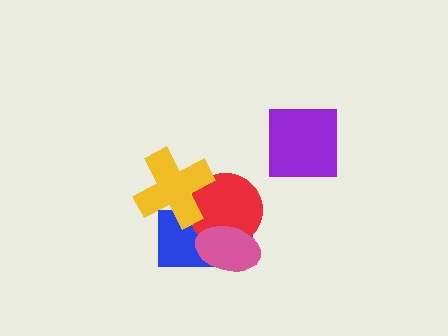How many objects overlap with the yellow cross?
2 objects overlap with the yellow cross.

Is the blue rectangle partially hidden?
Yes, it is partially covered by another shape.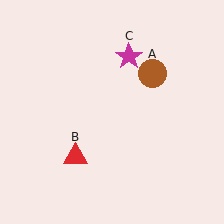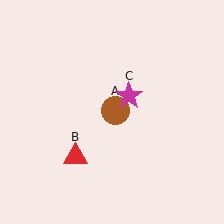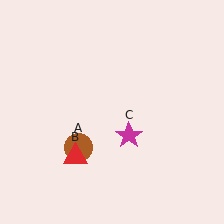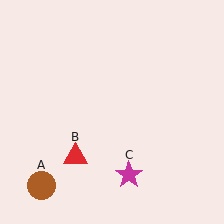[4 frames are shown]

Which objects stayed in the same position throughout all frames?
Red triangle (object B) remained stationary.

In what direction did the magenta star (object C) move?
The magenta star (object C) moved down.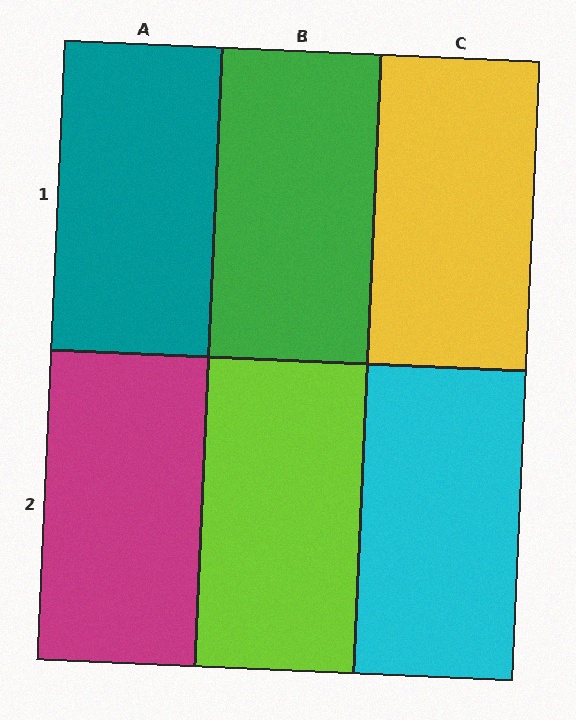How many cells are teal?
1 cell is teal.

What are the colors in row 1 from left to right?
Teal, green, yellow.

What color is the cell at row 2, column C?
Cyan.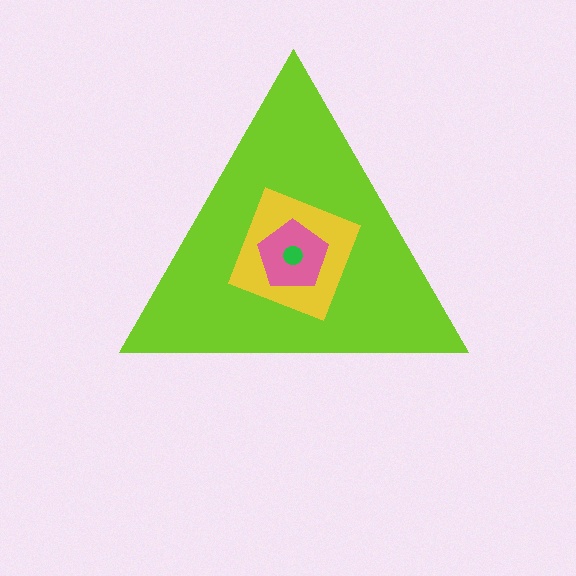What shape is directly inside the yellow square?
The pink pentagon.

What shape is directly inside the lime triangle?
The yellow square.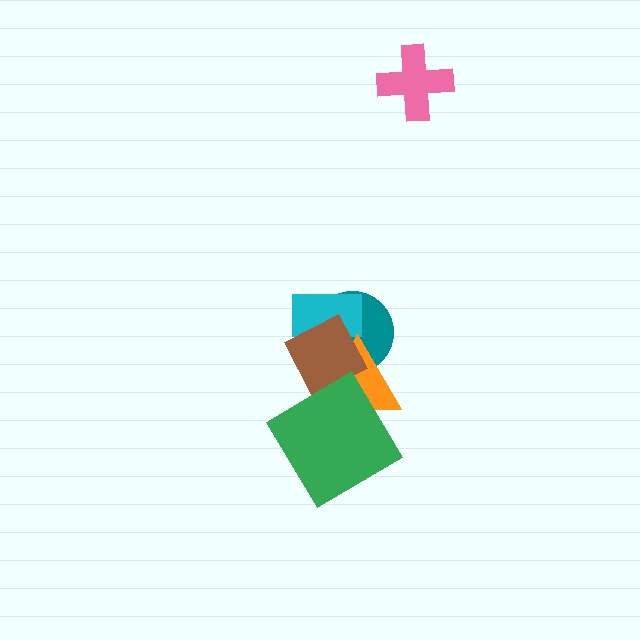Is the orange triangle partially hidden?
Yes, it is partially covered by another shape.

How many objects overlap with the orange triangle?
4 objects overlap with the orange triangle.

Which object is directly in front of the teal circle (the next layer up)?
The cyan rectangle is directly in front of the teal circle.